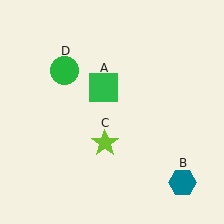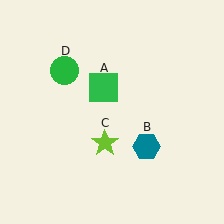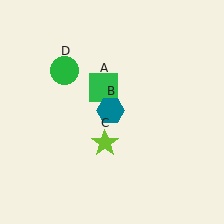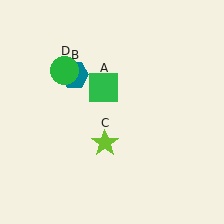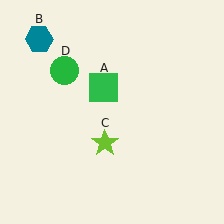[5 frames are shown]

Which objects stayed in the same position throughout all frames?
Green square (object A) and lime star (object C) and green circle (object D) remained stationary.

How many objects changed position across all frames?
1 object changed position: teal hexagon (object B).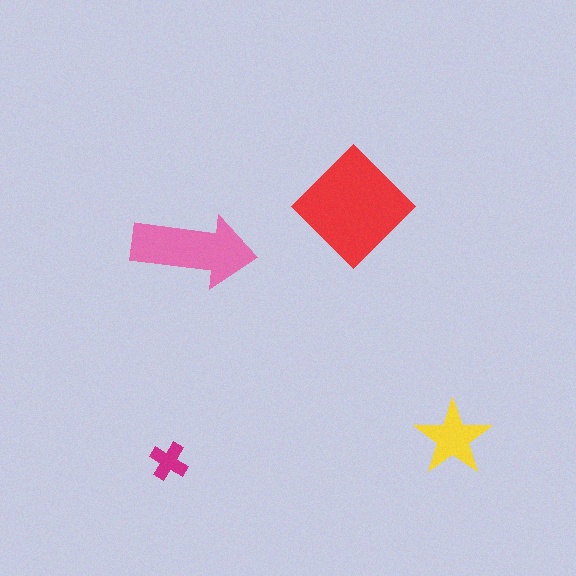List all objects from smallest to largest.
The magenta cross, the yellow star, the pink arrow, the red diamond.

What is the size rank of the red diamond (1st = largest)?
1st.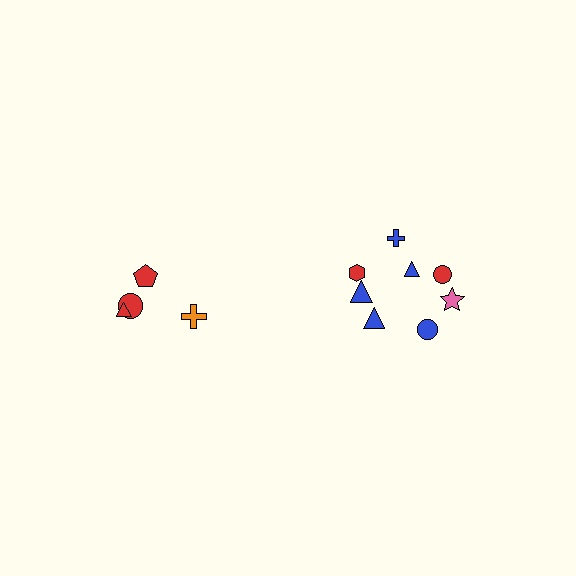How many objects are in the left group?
There are 4 objects.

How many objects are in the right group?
There are 8 objects.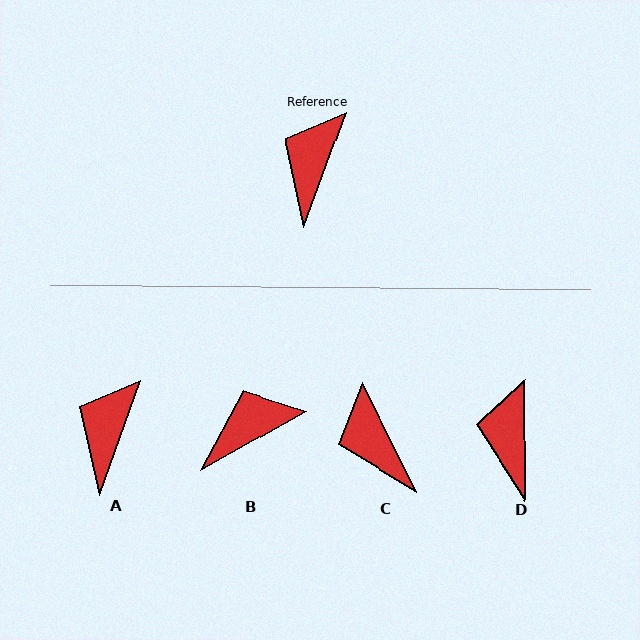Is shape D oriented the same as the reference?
No, it is off by about 20 degrees.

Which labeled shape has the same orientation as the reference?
A.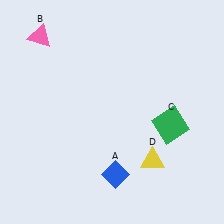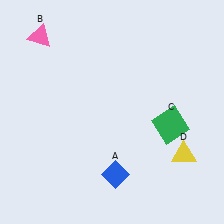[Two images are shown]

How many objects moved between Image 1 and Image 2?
1 object moved between the two images.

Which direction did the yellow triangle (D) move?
The yellow triangle (D) moved right.